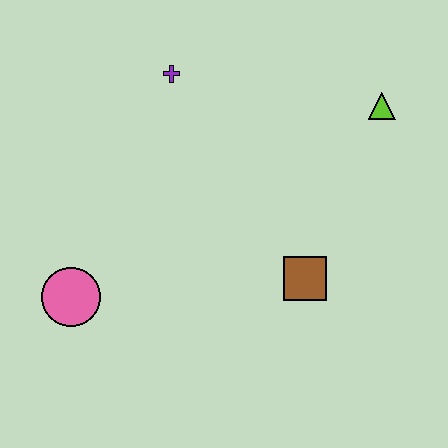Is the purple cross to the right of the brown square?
No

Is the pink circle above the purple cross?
No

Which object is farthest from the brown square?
The purple cross is farthest from the brown square.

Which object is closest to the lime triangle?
The brown square is closest to the lime triangle.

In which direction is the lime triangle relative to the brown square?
The lime triangle is above the brown square.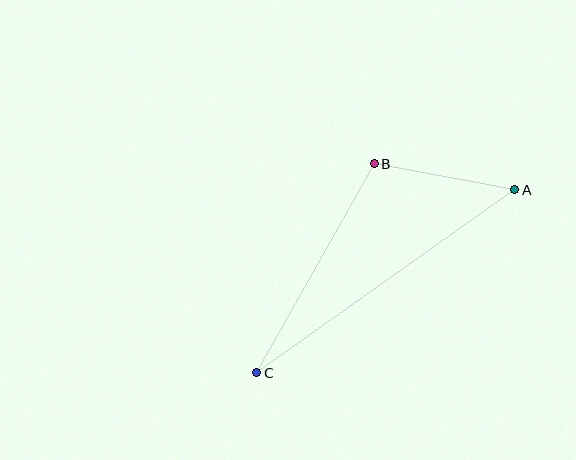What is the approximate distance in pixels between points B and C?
The distance between B and C is approximately 240 pixels.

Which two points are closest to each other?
Points A and B are closest to each other.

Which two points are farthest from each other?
Points A and C are farthest from each other.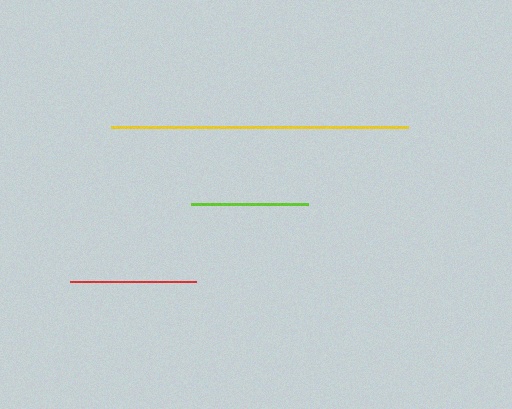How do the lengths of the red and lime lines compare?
The red and lime lines are approximately the same length.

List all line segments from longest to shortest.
From longest to shortest: yellow, red, lime.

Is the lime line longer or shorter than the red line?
The red line is longer than the lime line.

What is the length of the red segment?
The red segment is approximately 126 pixels long.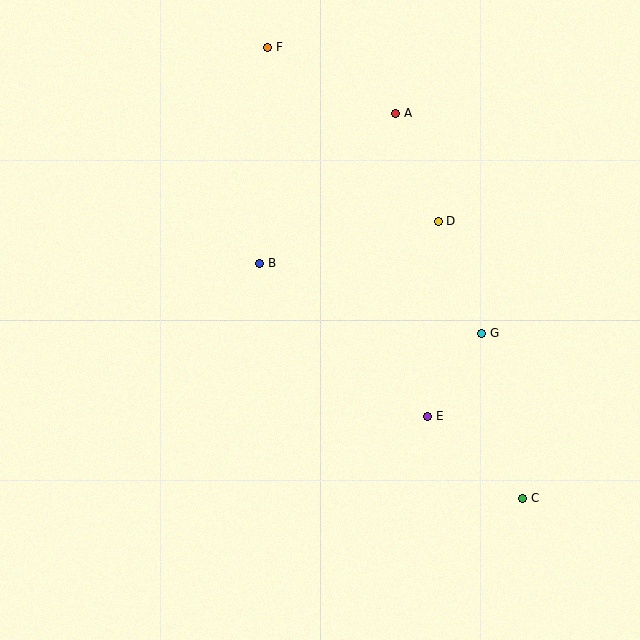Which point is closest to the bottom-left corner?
Point B is closest to the bottom-left corner.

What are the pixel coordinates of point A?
Point A is at (396, 113).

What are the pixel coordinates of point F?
Point F is at (268, 47).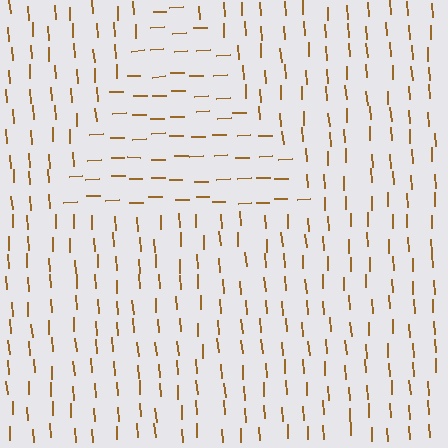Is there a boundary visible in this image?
Yes, there is a texture boundary formed by a change in line orientation.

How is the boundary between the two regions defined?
The boundary is defined purely by a change in line orientation (approximately 89 degrees difference). All lines are the same color and thickness.